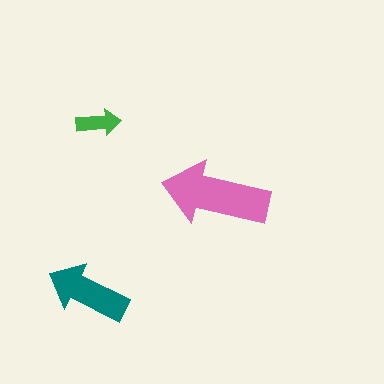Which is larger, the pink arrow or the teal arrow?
The pink one.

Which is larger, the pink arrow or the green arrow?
The pink one.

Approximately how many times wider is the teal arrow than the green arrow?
About 2 times wider.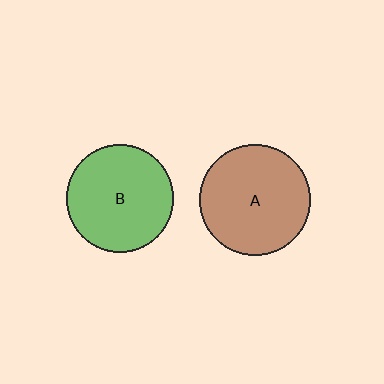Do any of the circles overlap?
No, none of the circles overlap.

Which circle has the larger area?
Circle A (brown).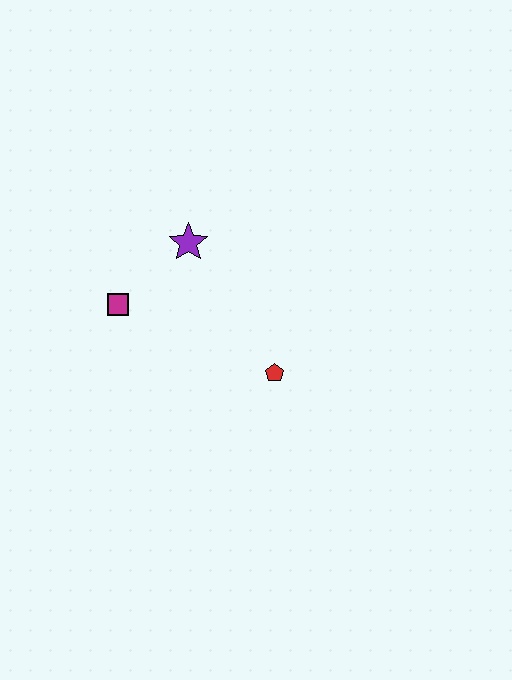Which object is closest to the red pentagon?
The purple star is closest to the red pentagon.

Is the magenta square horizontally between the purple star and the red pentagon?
No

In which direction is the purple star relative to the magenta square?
The purple star is to the right of the magenta square.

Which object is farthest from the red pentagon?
The magenta square is farthest from the red pentagon.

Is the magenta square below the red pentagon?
No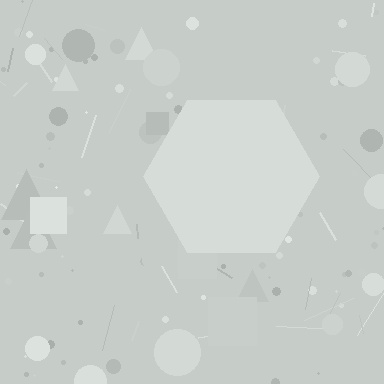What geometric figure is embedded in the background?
A hexagon is embedded in the background.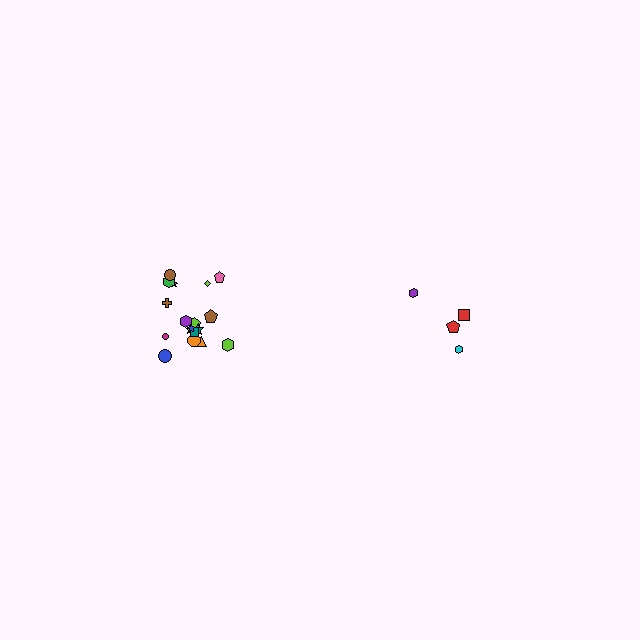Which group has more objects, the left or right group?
The left group.